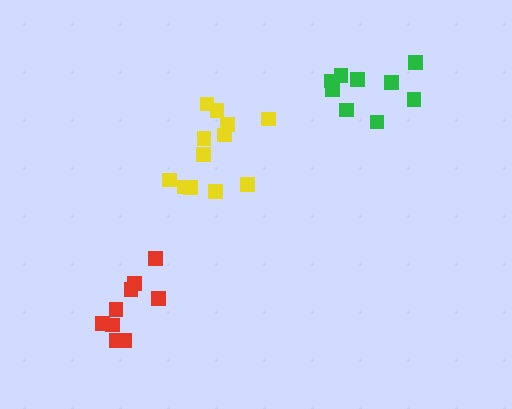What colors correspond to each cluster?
The clusters are colored: red, yellow, green.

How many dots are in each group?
Group 1: 9 dots, Group 2: 12 dots, Group 3: 9 dots (30 total).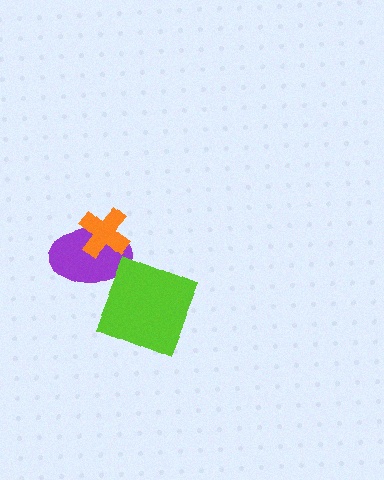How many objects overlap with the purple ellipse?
1 object overlaps with the purple ellipse.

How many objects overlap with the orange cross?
1 object overlaps with the orange cross.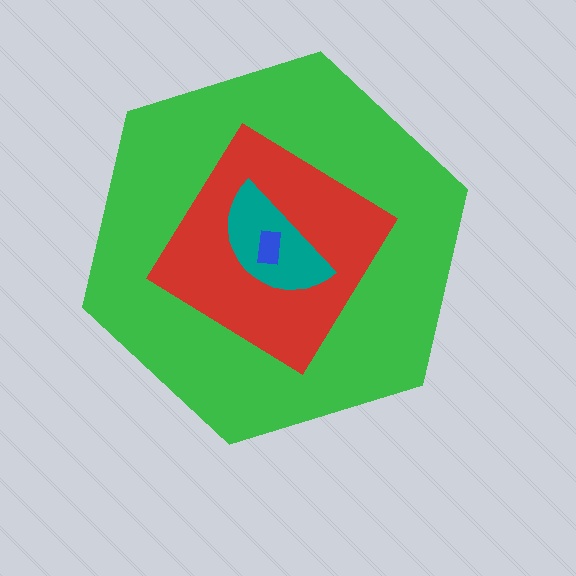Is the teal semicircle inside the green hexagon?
Yes.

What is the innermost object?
The blue rectangle.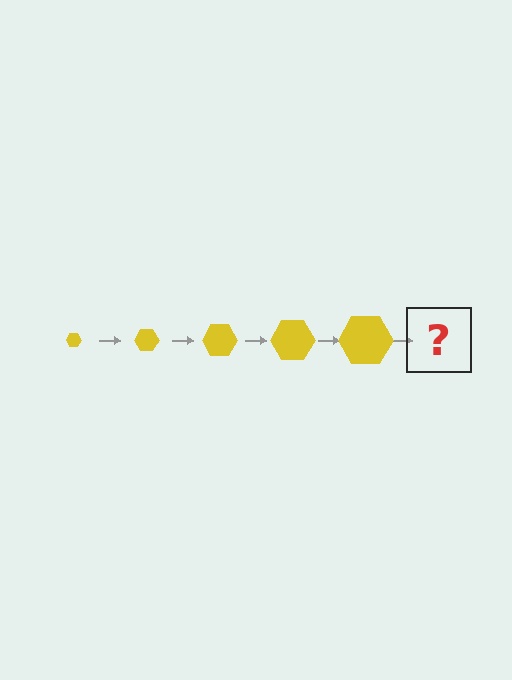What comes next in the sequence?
The next element should be a yellow hexagon, larger than the previous one.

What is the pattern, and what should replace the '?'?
The pattern is that the hexagon gets progressively larger each step. The '?' should be a yellow hexagon, larger than the previous one.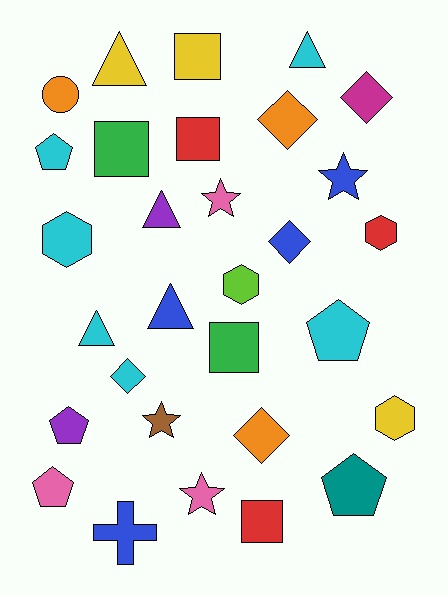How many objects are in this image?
There are 30 objects.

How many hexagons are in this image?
There are 4 hexagons.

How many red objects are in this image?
There are 3 red objects.